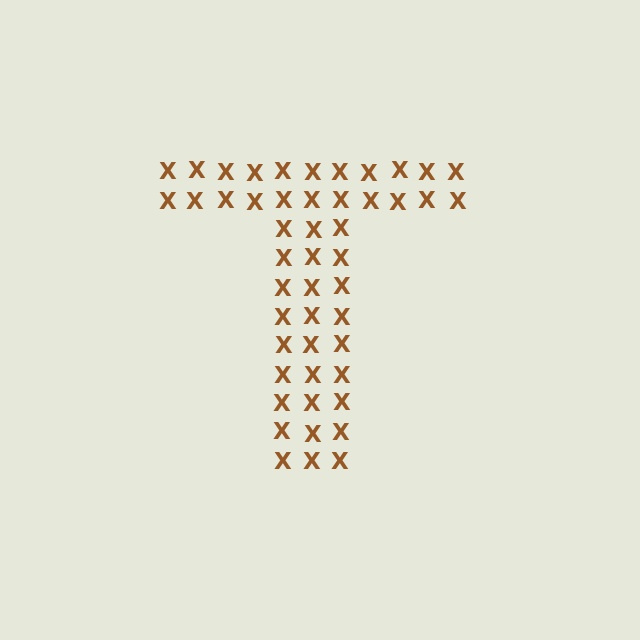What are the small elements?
The small elements are letter X's.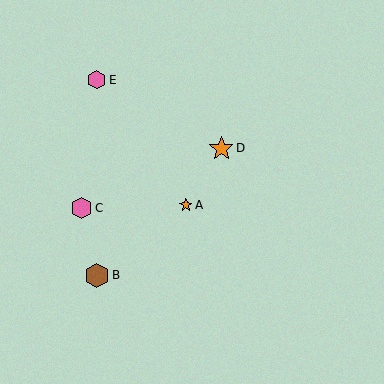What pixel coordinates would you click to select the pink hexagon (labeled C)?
Click at (82, 208) to select the pink hexagon C.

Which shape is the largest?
The brown hexagon (labeled B) is the largest.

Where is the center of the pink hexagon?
The center of the pink hexagon is at (82, 208).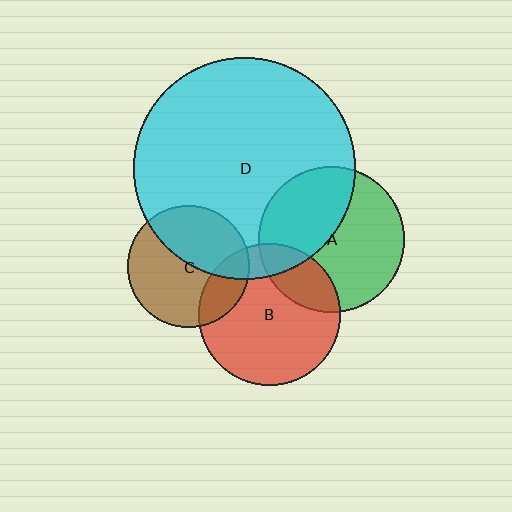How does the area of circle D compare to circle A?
Approximately 2.3 times.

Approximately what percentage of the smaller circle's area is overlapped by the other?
Approximately 15%.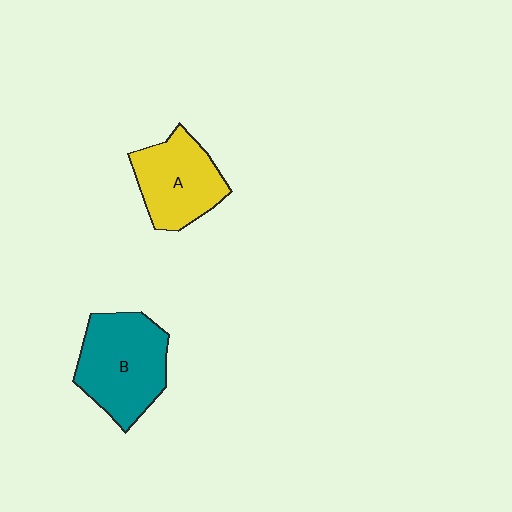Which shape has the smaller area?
Shape A (yellow).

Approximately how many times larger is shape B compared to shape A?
Approximately 1.2 times.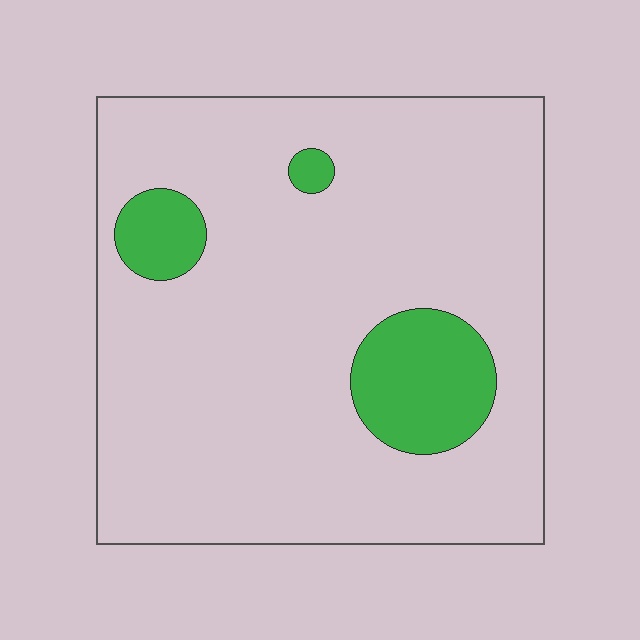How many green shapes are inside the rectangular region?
3.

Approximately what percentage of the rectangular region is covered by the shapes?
Approximately 15%.